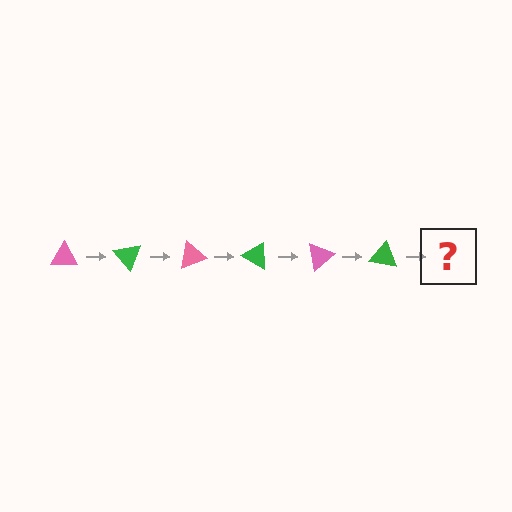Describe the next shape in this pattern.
It should be a pink triangle, rotated 300 degrees from the start.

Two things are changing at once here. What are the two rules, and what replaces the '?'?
The two rules are that it rotates 50 degrees each step and the color cycles through pink and green. The '?' should be a pink triangle, rotated 300 degrees from the start.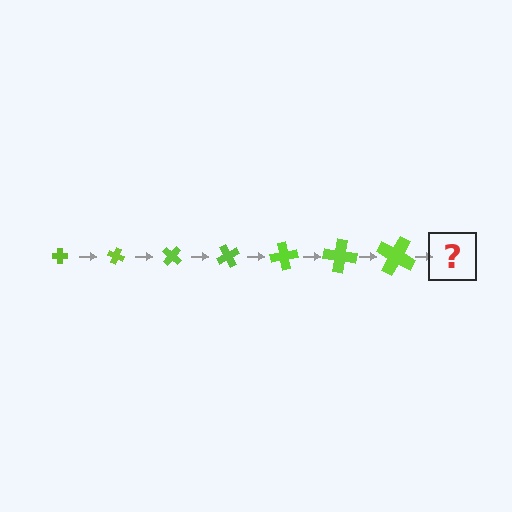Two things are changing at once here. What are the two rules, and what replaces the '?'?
The two rules are that the cross grows larger each step and it rotates 20 degrees each step. The '?' should be a cross, larger than the previous one and rotated 140 degrees from the start.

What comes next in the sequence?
The next element should be a cross, larger than the previous one and rotated 140 degrees from the start.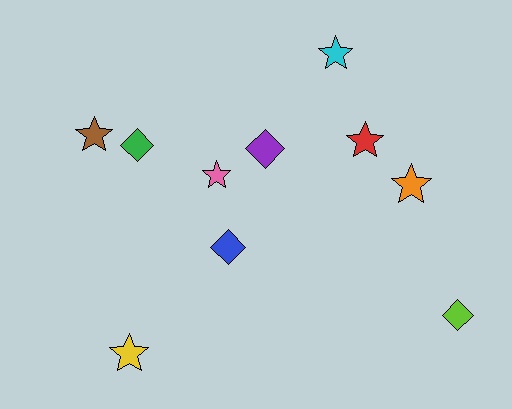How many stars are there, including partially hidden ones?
There are 6 stars.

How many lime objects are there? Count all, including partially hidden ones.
There is 1 lime object.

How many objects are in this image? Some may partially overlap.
There are 10 objects.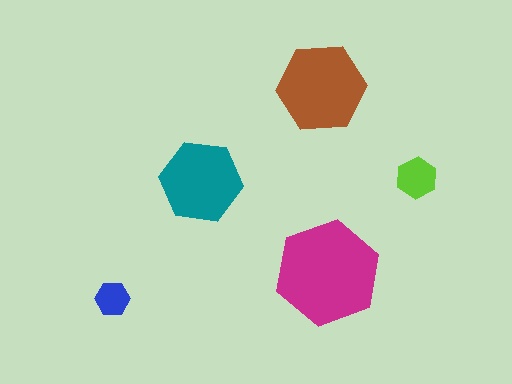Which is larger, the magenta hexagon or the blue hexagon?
The magenta one.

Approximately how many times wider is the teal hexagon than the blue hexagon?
About 2.5 times wider.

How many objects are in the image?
There are 5 objects in the image.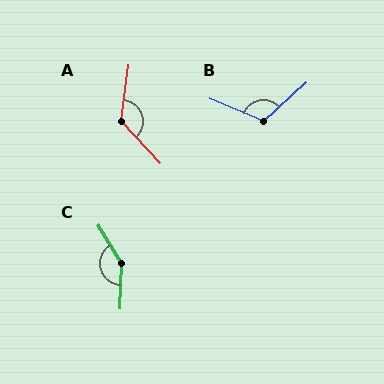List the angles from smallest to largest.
B (116°), A (129°), C (147°).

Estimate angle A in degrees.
Approximately 129 degrees.